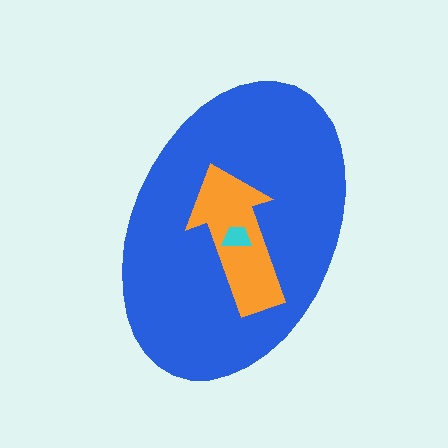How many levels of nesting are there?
3.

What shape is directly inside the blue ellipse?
The orange arrow.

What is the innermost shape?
The cyan trapezoid.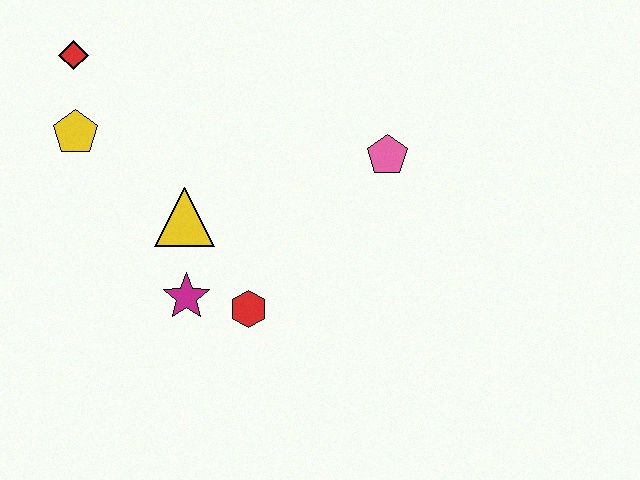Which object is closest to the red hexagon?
The magenta star is closest to the red hexagon.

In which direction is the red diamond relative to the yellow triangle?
The red diamond is above the yellow triangle.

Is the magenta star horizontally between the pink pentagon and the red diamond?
Yes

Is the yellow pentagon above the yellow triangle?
Yes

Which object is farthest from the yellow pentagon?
The pink pentagon is farthest from the yellow pentagon.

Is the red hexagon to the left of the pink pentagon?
Yes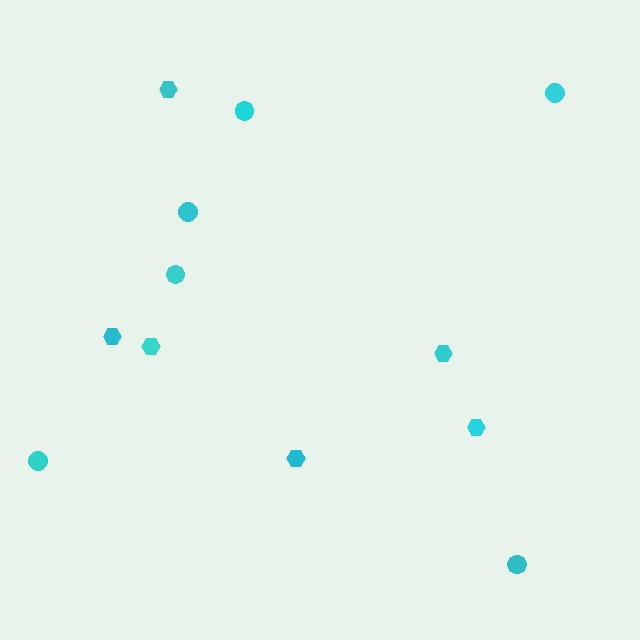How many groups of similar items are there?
There are 2 groups: one group of circles (6) and one group of hexagons (6).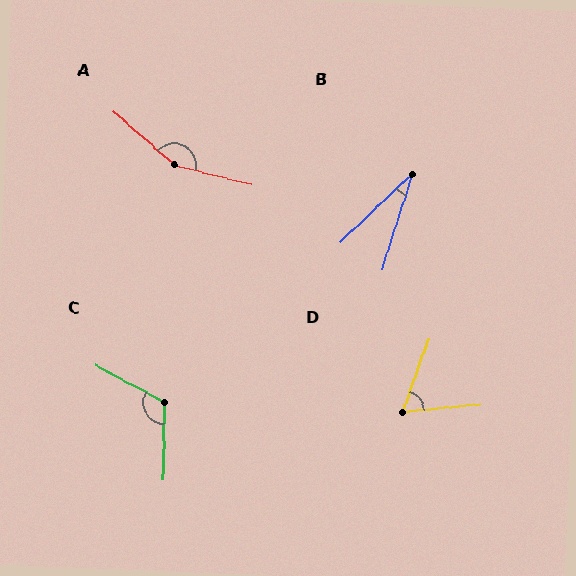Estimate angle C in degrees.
Approximately 117 degrees.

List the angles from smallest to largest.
B (28°), D (65°), C (117°), A (153°).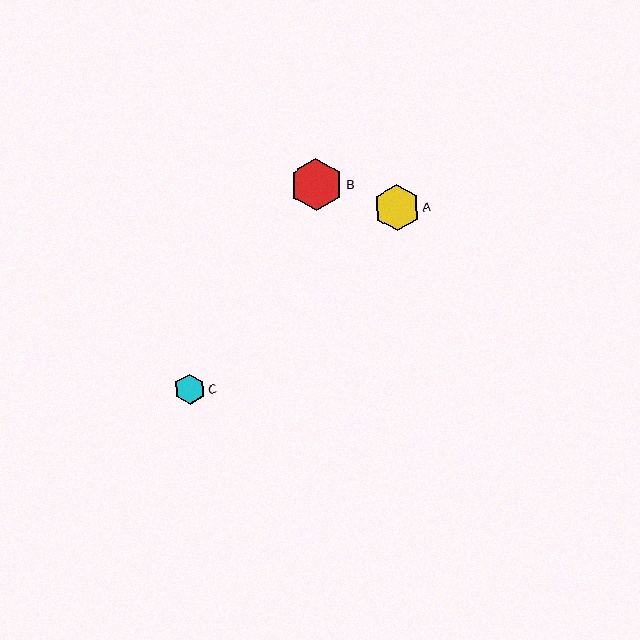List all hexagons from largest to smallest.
From largest to smallest: B, A, C.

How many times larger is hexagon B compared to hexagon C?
Hexagon B is approximately 1.7 times the size of hexagon C.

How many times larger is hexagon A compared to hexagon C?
Hexagon A is approximately 1.5 times the size of hexagon C.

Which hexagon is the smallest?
Hexagon C is the smallest with a size of approximately 30 pixels.